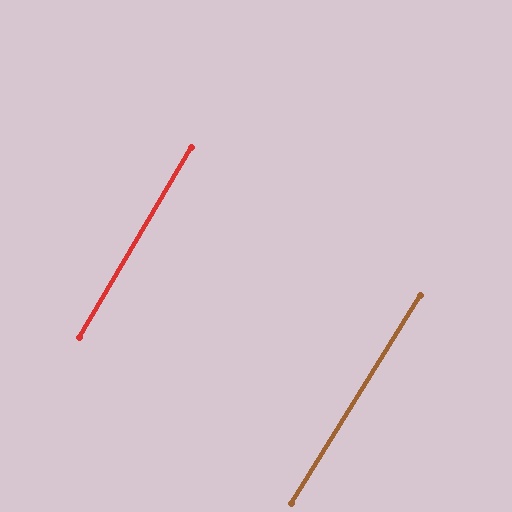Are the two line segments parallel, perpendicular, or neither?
Parallel — their directions differ by only 1.3°.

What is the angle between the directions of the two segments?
Approximately 1 degree.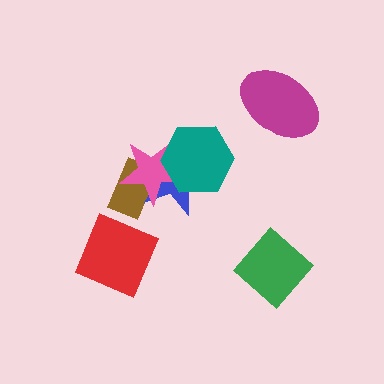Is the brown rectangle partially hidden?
Yes, it is partially covered by another shape.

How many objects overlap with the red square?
0 objects overlap with the red square.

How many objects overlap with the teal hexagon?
2 objects overlap with the teal hexagon.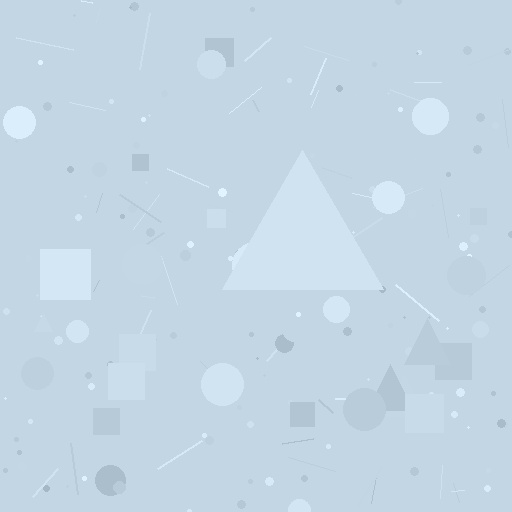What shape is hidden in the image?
A triangle is hidden in the image.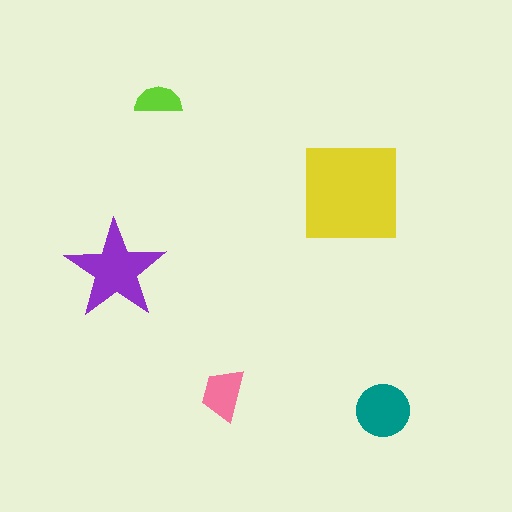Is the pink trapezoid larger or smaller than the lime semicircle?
Larger.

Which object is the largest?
The yellow square.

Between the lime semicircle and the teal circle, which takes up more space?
The teal circle.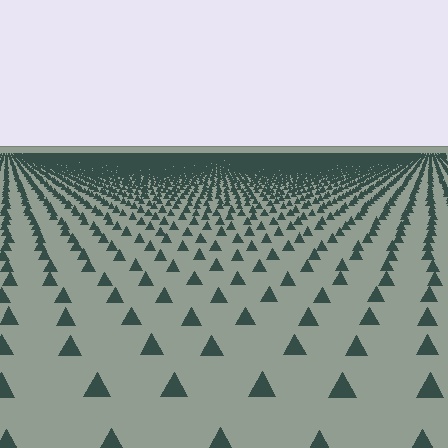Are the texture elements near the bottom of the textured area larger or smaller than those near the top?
Larger. Near the bottom, elements are closer to the viewer and appear at a bigger on-screen size.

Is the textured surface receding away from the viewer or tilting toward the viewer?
The surface is receding away from the viewer. Texture elements get smaller and denser toward the top.